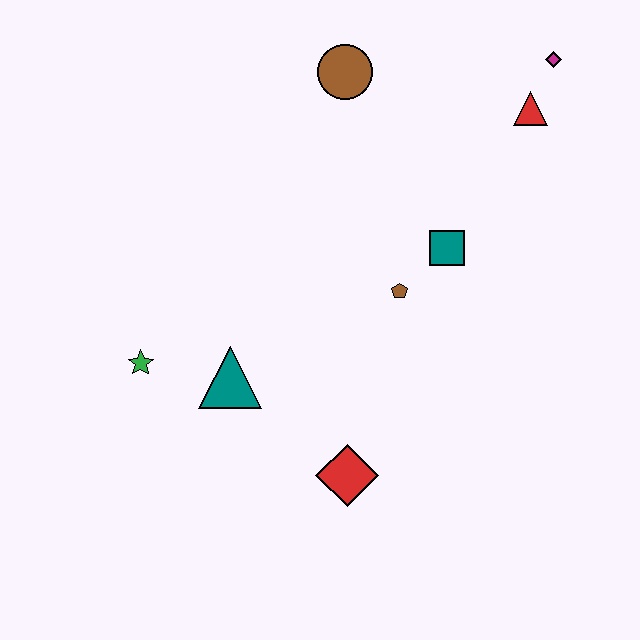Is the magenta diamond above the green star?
Yes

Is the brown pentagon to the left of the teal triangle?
No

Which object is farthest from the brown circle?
The red diamond is farthest from the brown circle.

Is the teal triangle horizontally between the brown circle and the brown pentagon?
No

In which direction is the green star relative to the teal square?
The green star is to the left of the teal square.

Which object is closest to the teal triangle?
The green star is closest to the teal triangle.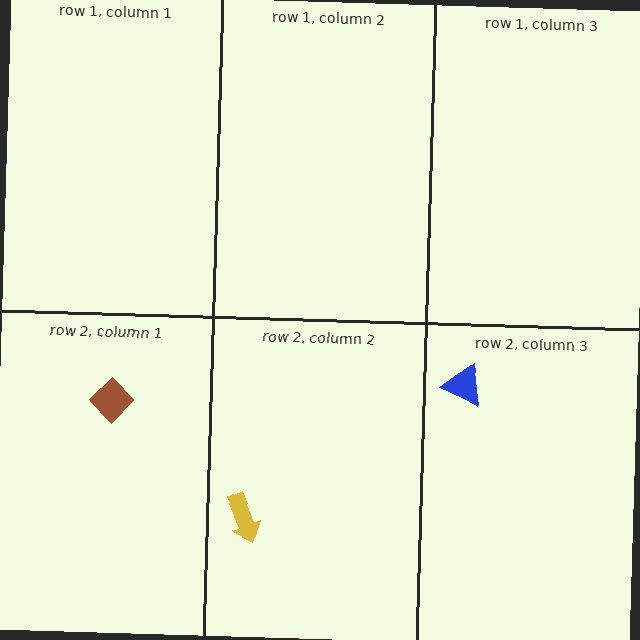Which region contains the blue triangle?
The row 2, column 3 region.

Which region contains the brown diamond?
The row 2, column 1 region.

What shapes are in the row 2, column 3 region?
The blue triangle.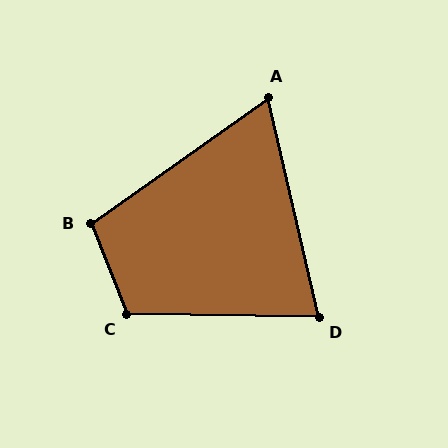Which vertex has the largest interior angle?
C, at approximately 112 degrees.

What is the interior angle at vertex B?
Approximately 104 degrees (obtuse).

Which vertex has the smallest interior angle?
A, at approximately 68 degrees.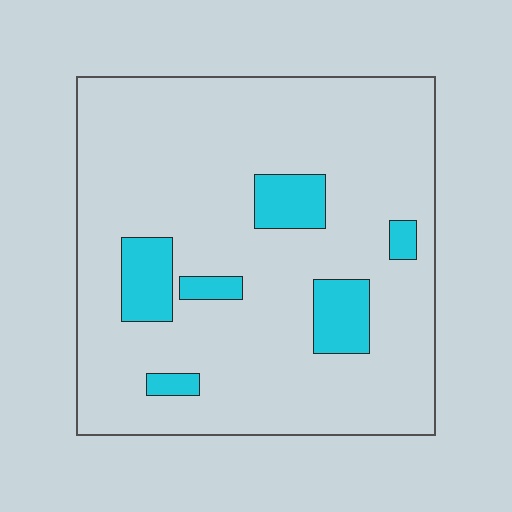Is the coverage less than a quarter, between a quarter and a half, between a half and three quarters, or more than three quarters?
Less than a quarter.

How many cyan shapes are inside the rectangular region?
6.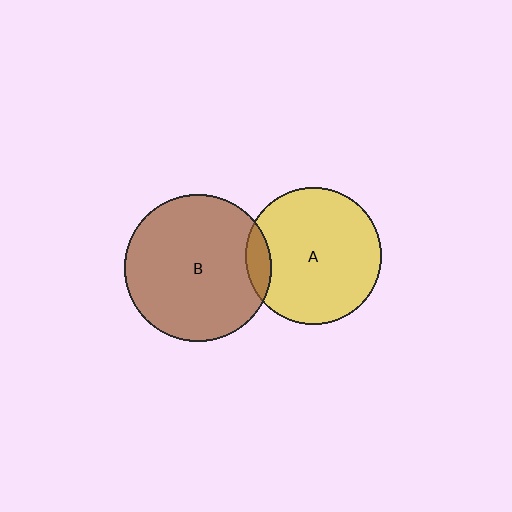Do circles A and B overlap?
Yes.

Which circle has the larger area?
Circle B (brown).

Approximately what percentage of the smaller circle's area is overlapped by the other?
Approximately 10%.